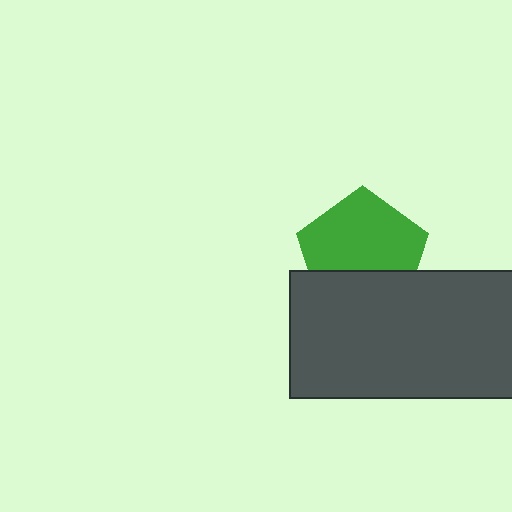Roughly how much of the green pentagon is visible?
Most of it is visible (roughly 65%).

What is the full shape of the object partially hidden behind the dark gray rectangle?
The partially hidden object is a green pentagon.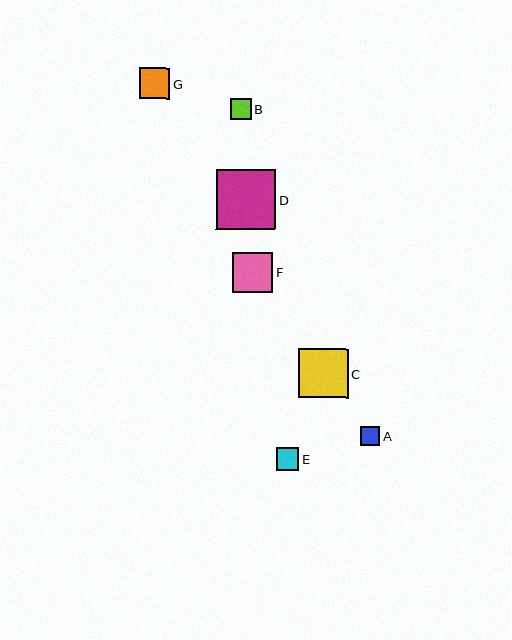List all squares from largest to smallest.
From largest to smallest: D, C, F, G, E, B, A.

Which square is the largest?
Square D is the largest with a size of approximately 60 pixels.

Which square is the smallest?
Square A is the smallest with a size of approximately 19 pixels.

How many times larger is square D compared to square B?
Square D is approximately 2.8 times the size of square B.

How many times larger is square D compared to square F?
Square D is approximately 1.5 times the size of square F.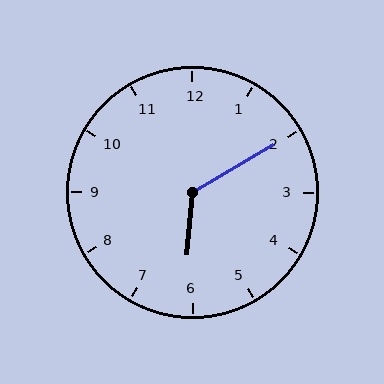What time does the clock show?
6:10.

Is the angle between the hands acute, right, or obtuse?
It is obtuse.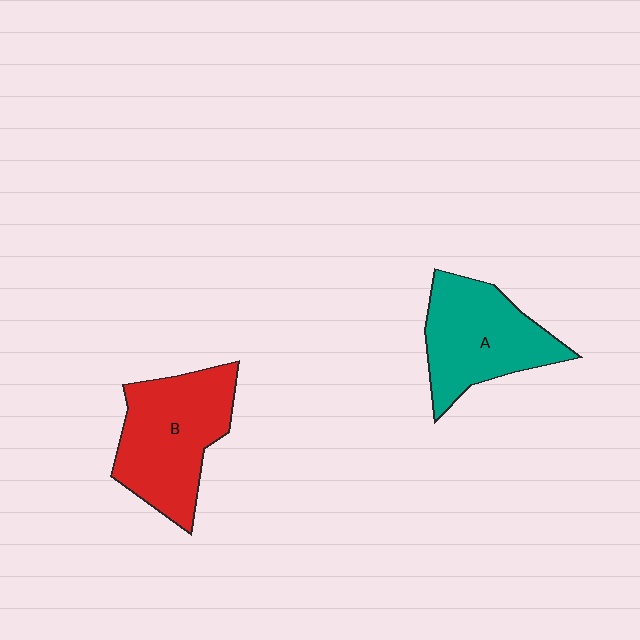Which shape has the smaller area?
Shape A (teal).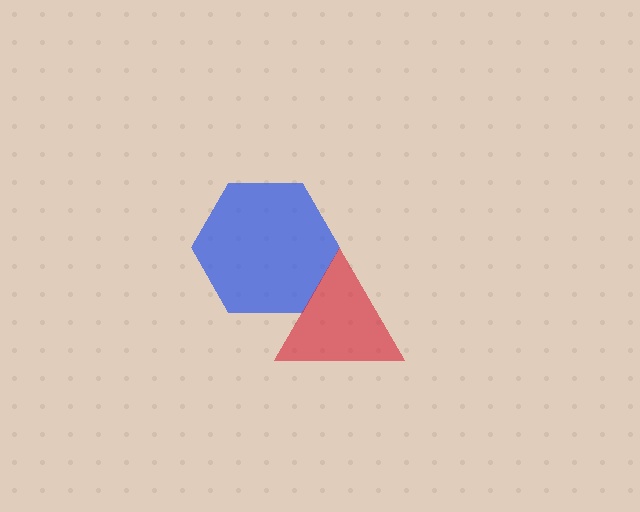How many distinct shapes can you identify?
There are 2 distinct shapes: a blue hexagon, a red triangle.